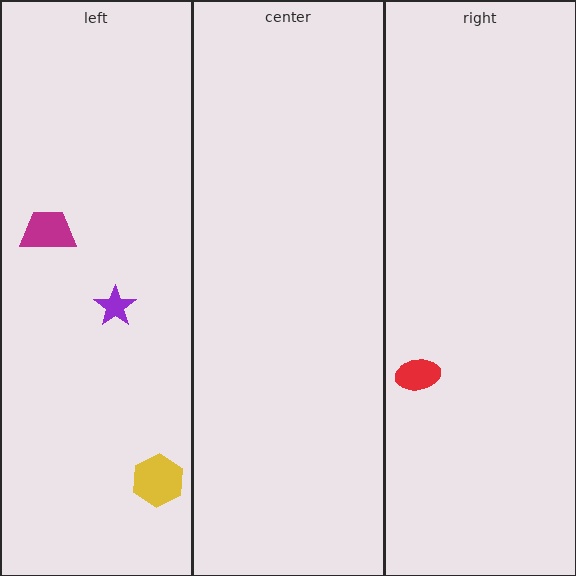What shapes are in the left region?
The purple star, the yellow hexagon, the magenta trapezoid.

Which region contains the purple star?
The left region.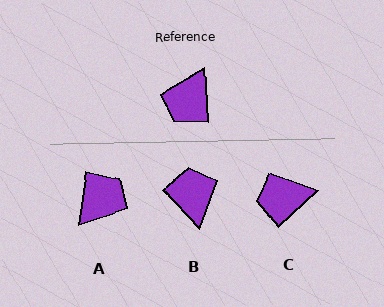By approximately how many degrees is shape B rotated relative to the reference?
Approximately 140 degrees clockwise.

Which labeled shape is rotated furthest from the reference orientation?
A, about 168 degrees away.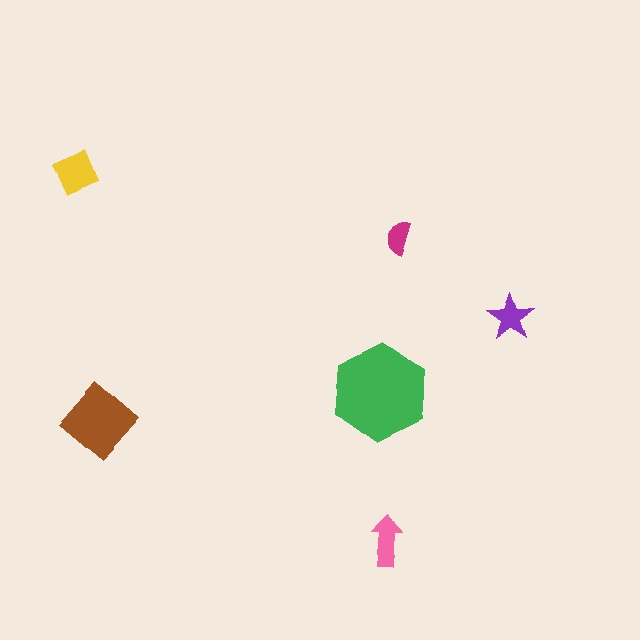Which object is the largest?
The green hexagon.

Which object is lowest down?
The pink arrow is bottommost.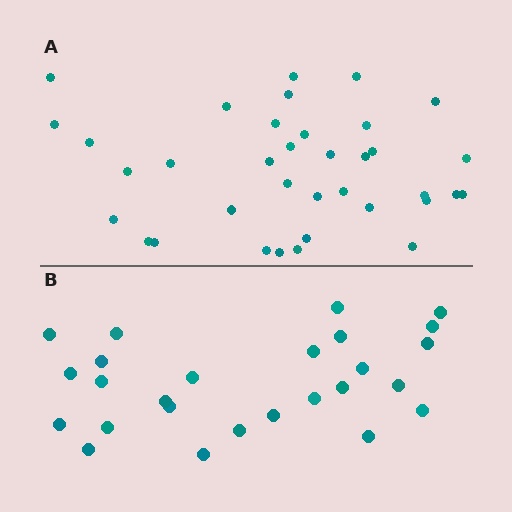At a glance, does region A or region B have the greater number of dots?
Region A (the top region) has more dots.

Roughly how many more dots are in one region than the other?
Region A has roughly 10 or so more dots than region B.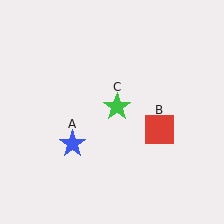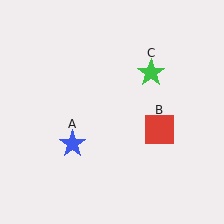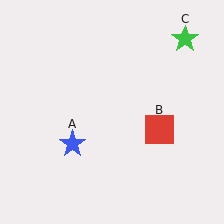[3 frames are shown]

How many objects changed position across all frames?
1 object changed position: green star (object C).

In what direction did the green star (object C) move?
The green star (object C) moved up and to the right.